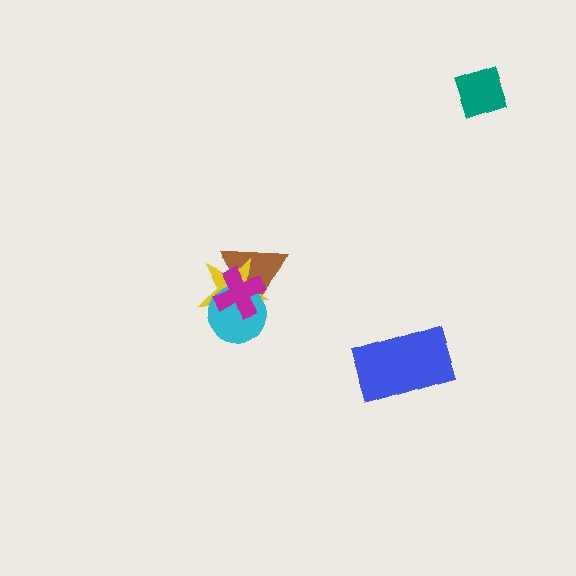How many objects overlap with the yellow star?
3 objects overlap with the yellow star.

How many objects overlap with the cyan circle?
3 objects overlap with the cyan circle.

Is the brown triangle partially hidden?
Yes, it is partially covered by another shape.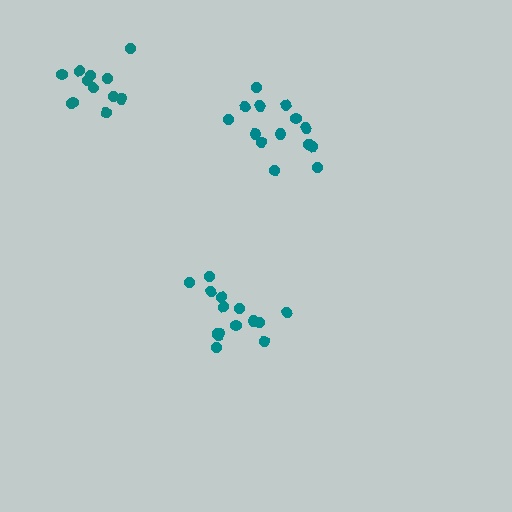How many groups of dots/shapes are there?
There are 3 groups.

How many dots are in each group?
Group 1: 14 dots, Group 2: 15 dots, Group 3: 12 dots (41 total).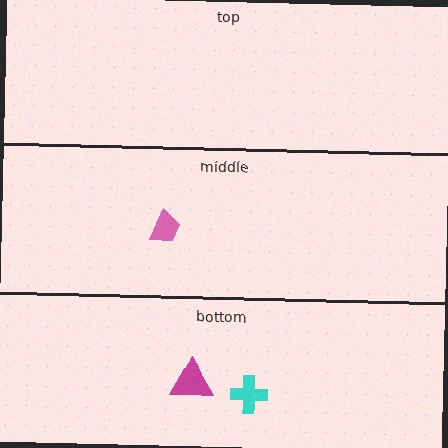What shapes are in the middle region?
The pink trapezoid.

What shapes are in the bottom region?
The cyan cross, the magenta triangle.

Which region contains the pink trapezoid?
The middle region.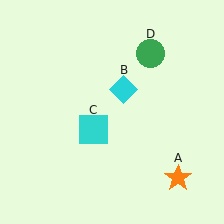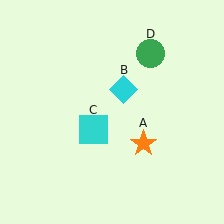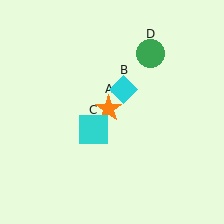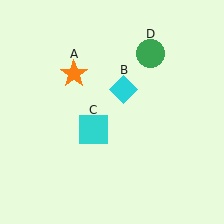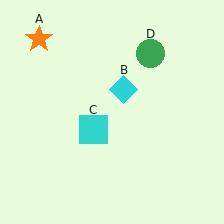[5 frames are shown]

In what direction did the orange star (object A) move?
The orange star (object A) moved up and to the left.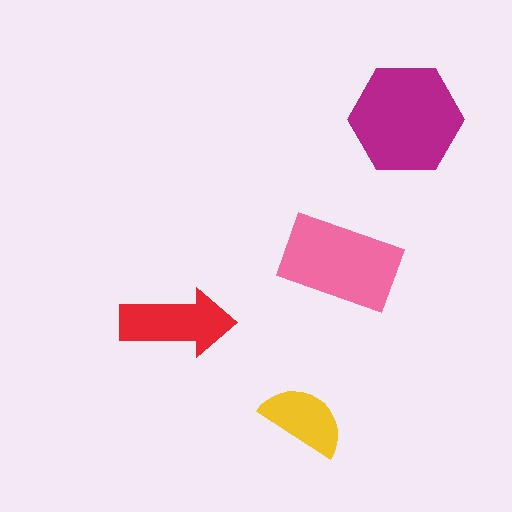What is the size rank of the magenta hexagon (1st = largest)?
1st.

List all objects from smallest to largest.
The yellow semicircle, the red arrow, the pink rectangle, the magenta hexagon.